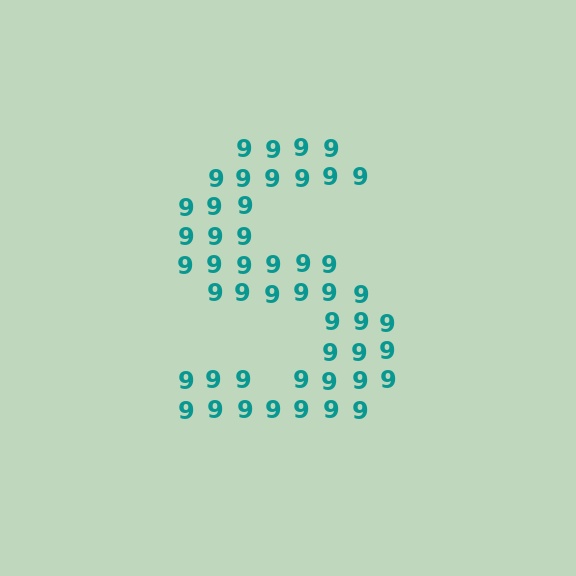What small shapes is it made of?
It is made of small digit 9's.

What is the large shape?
The large shape is the letter S.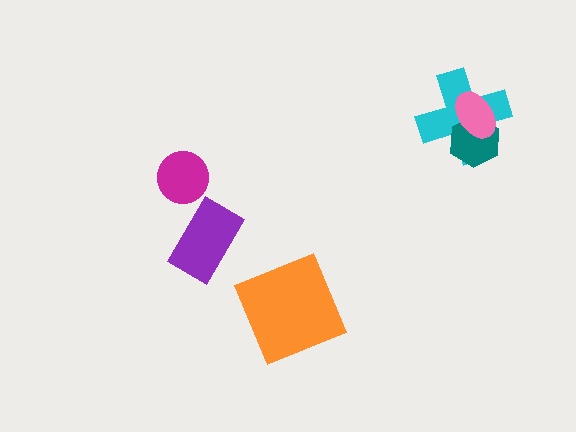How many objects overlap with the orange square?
0 objects overlap with the orange square.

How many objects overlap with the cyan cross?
2 objects overlap with the cyan cross.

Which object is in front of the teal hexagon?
The pink ellipse is in front of the teal hexagon.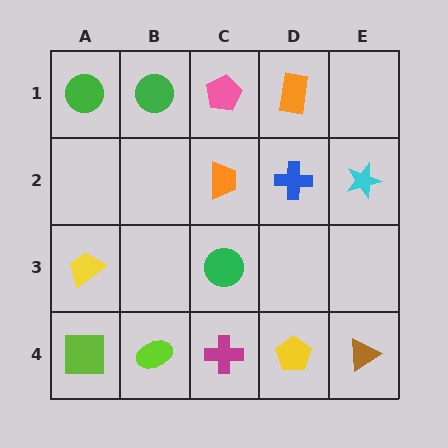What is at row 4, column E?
A brown triangle.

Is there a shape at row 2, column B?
No, that cell is empty.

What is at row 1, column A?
A green circle.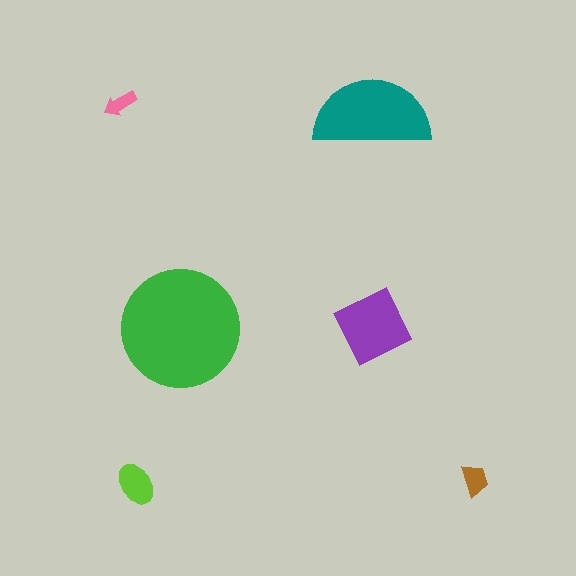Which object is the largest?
The green circle.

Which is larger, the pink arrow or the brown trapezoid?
The brown trapezoid.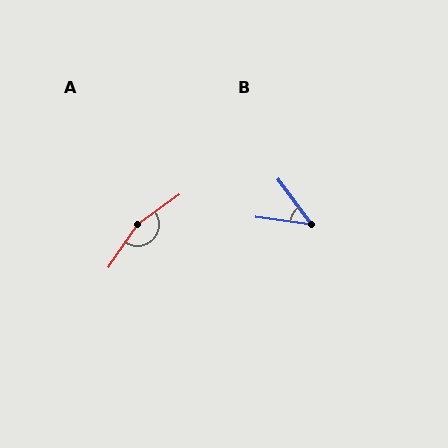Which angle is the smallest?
B, at approximately 46 degrees.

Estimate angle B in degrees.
Approximately 46 degrees.